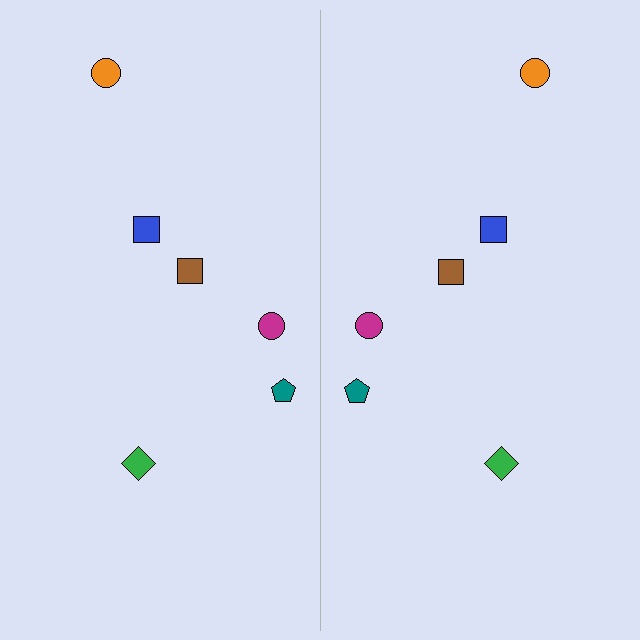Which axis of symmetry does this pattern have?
The pattern has a vertical axis of symmetry running through the center of the image.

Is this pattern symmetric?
Yes, this pattern has bilateral (reflection) symmetry.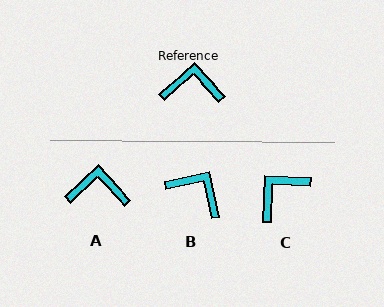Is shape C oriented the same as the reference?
No, it is off by about 44 degrees.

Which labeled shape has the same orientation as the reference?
A.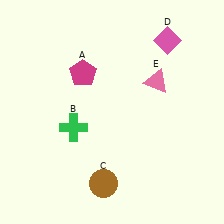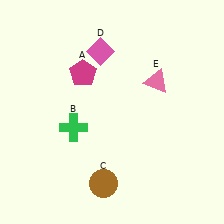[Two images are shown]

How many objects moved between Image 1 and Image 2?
1 object moved between the two images.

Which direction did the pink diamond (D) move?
The pink diamond (D) moved left.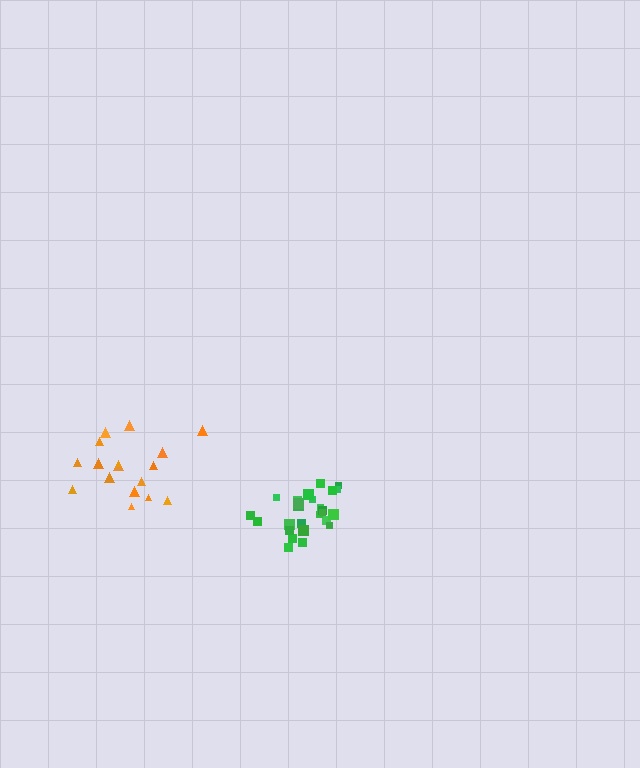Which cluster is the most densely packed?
Green.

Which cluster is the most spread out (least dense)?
Orange.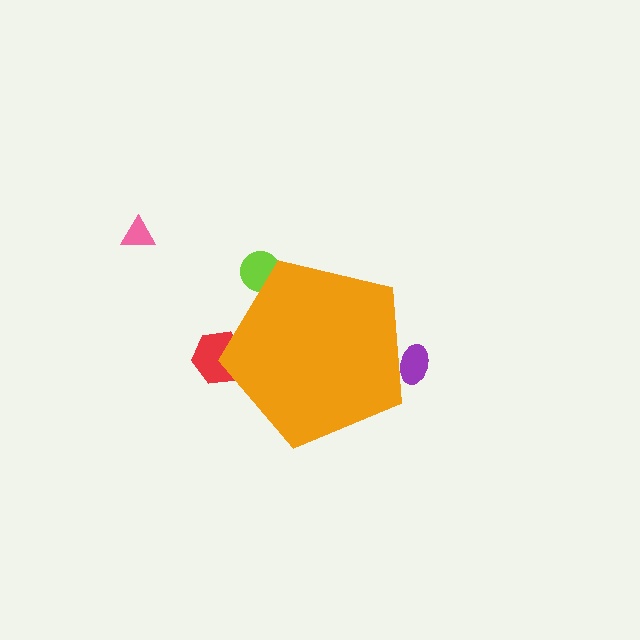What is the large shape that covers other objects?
An orange pentagon.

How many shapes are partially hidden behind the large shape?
3 shapes are partially hidden.